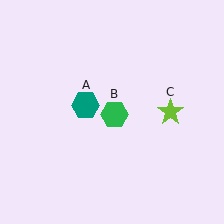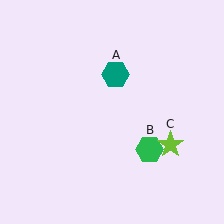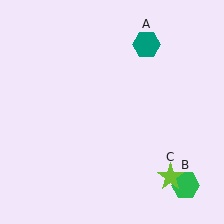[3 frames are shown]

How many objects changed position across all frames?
3 objects changed position: teal hexagon (object A), green hexagon (object B), lime star (object C).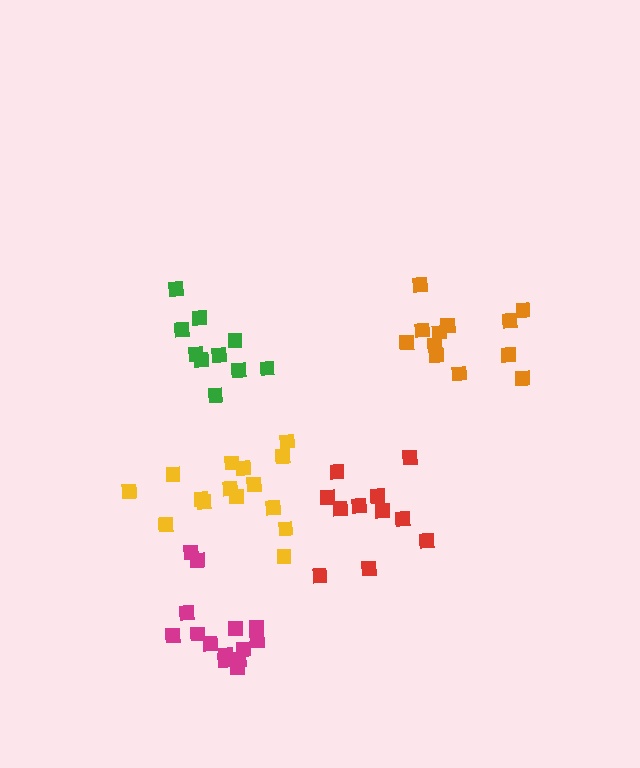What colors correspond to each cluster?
The clusters are colored: orange, green, red, magenta, yellow.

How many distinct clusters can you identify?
There are 5 distinct clusters.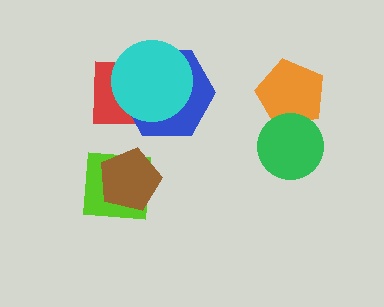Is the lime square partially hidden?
Yes, it is partially covered by another shape.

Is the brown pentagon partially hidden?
No, no other shape covers it.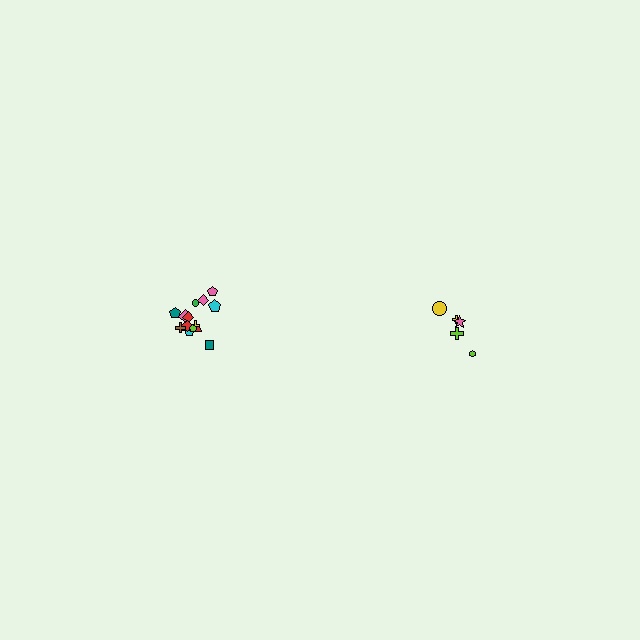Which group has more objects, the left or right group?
The left group.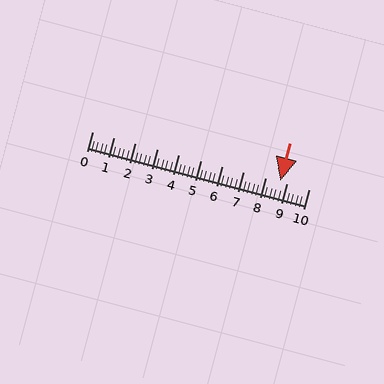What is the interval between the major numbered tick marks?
The major tick marks are spaced 1 units apart.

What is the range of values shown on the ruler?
The ruler shows values from 0 to 10.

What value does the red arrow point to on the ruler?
The red arrow points to approximately 8.7.